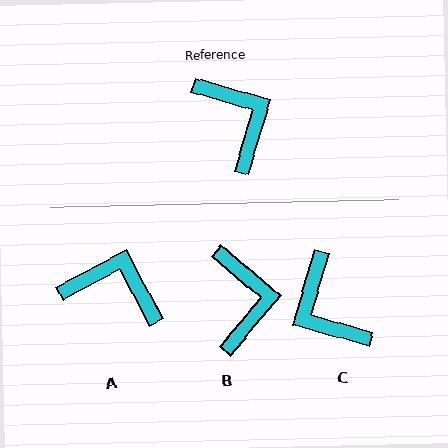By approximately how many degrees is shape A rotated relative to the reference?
Approximately 45 degrees counter-clockwise.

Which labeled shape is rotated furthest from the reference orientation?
C, about 180 degrees away.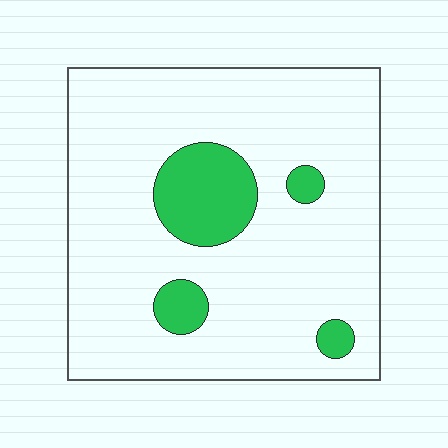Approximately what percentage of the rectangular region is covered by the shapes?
Approximately 15%.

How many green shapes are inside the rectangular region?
4.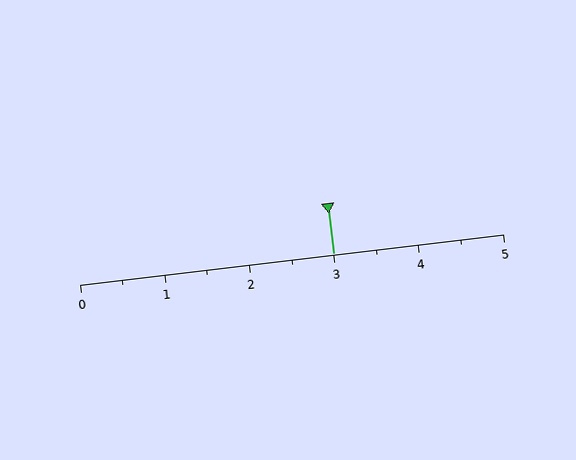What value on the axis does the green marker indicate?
The marker indicates approximately 3.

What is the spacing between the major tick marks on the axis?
The major ticks are spaced 1 apart.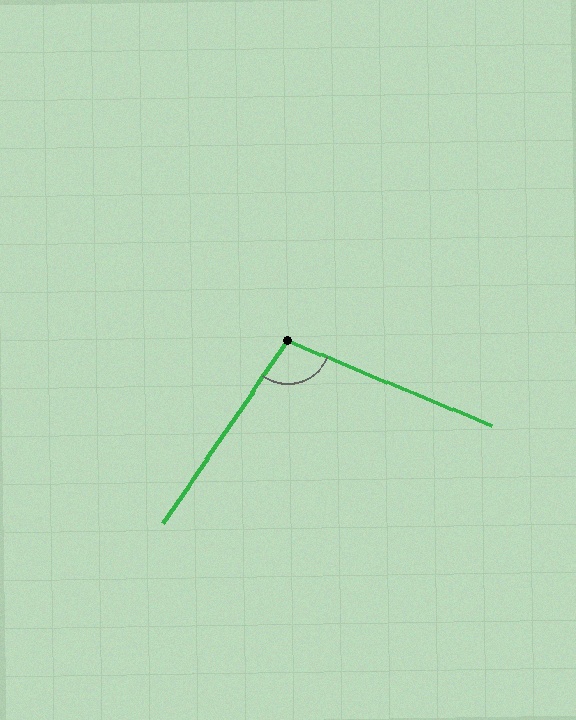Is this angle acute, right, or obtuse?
It is obtuse.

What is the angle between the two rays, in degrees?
Approximately 102 degrees.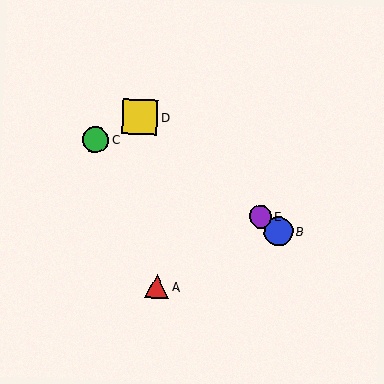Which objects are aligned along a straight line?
Objects B, D, E are aligned along a straight line.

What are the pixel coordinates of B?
Object B is at (278, 231).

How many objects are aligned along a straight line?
3 objects (B, D, E) are aligned along a straight line.